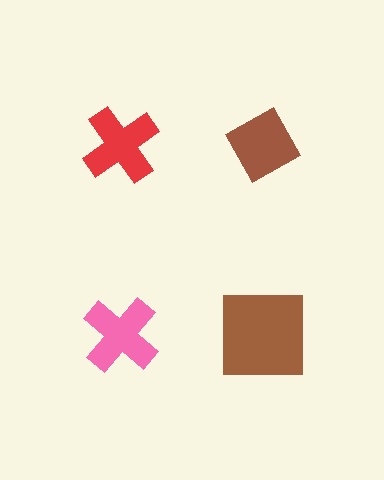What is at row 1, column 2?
A brown diamond.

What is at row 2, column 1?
A pink cross.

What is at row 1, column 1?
A red cross.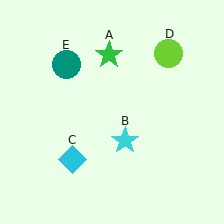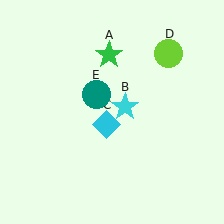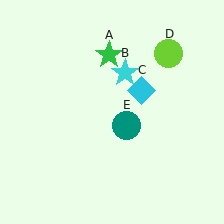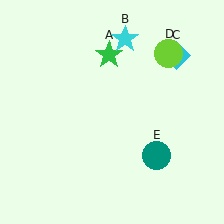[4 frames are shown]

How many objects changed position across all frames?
3 objects changed position: cyan star (object B), cyan diamond (object C), teal circle (object E).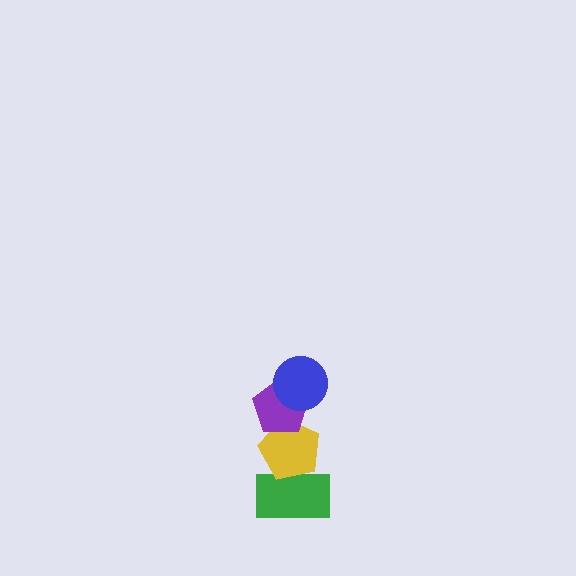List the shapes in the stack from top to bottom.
From top to bottom: the blue circle, the purple pentagon, the yellow pentagon, the green rectangle.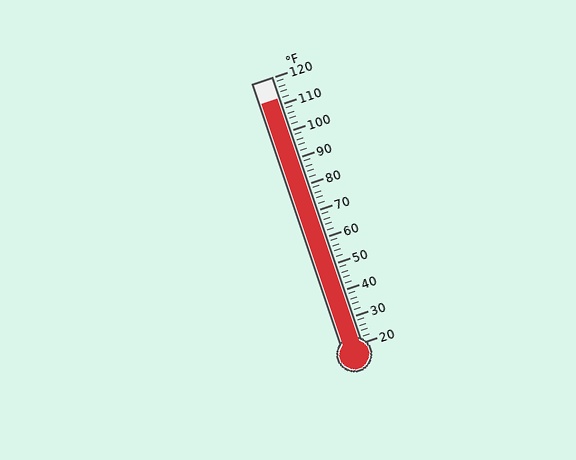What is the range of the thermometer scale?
The thermometer scale ranges from 20°F to 120°F.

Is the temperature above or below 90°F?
The temperature is above 90°F.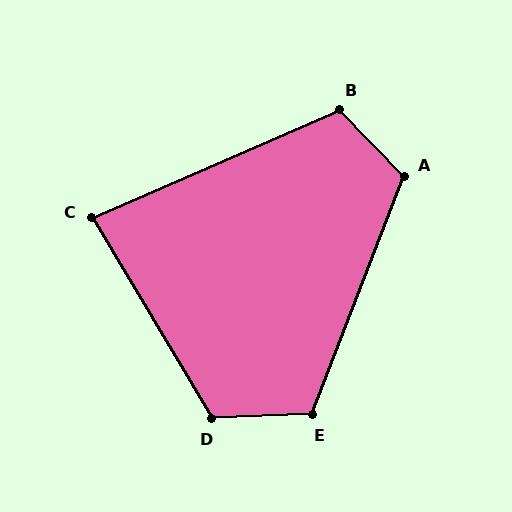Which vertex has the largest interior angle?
D, at approximately 119 degrees.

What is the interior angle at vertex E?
Approximately 113 degrees (obtuse).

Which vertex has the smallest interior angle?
C, at approximately 83 degrees.